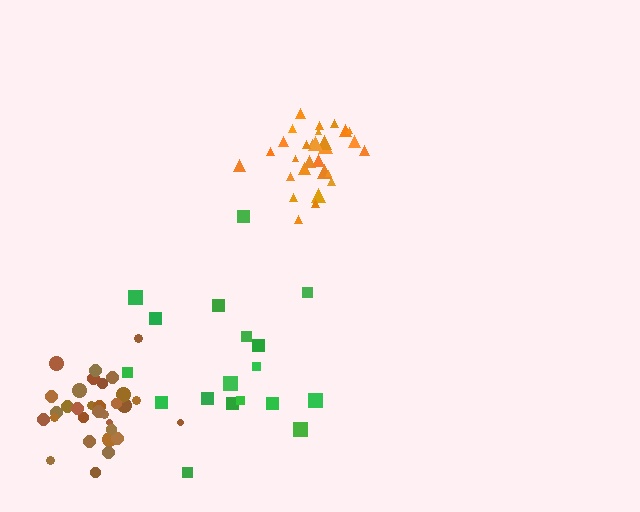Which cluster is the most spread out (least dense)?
Green.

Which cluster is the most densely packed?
Orange.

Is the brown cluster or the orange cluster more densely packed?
Orange.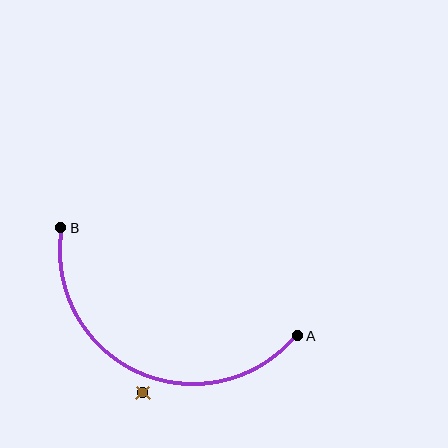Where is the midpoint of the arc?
The arc midpoint is the point on the curve farthest from the straight line joining A and B. It sits below that line.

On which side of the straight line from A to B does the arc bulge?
The arc bulges below the straight line connecting A and B.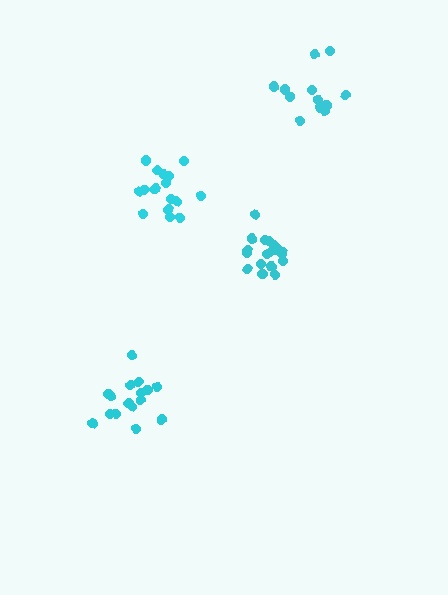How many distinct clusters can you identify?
There are 4 distinct clusters.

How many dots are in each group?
Group 1: 18 dots, Group 2: 17 dots, Group 3: 12 dots, Group 4: 17 dots (64 total).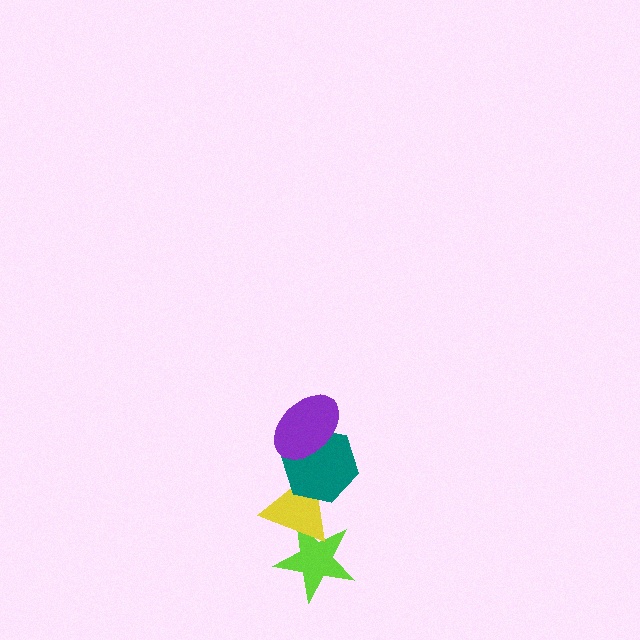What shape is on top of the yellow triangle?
The teal hexagon is on top of the yellow triangle.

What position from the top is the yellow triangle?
The yellow triangle is 3rd from the top.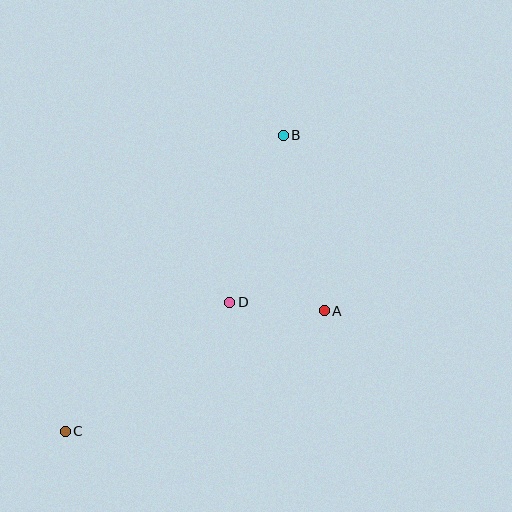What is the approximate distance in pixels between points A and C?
The distance between A and C is approximately 286 pixels.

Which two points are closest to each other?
Points A and D are closest to each other.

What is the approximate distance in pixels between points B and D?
The distance between B and D is approximately 176 pixels.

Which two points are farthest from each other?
Points B and C are farthest from each other.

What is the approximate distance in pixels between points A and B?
The distance between A and B is approximately 180 pixels.